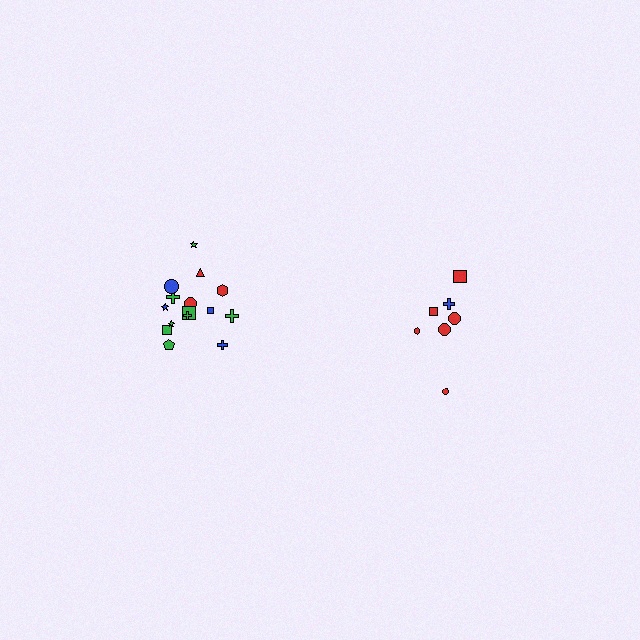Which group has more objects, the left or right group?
The left group.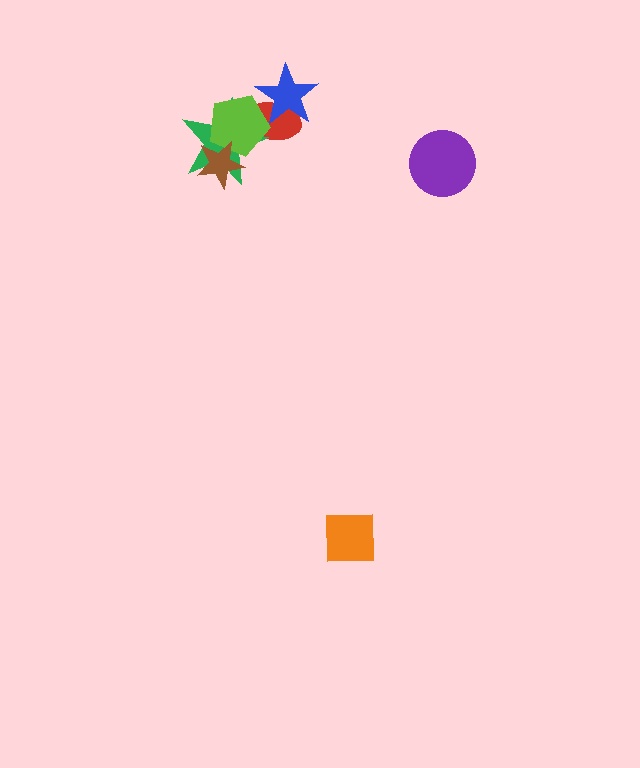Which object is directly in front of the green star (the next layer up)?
The lime pentagon is directly in front of the green star.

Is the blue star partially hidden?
Yes, it is partially covered by another shape.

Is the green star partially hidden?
Yes, it is partially covered by another shape.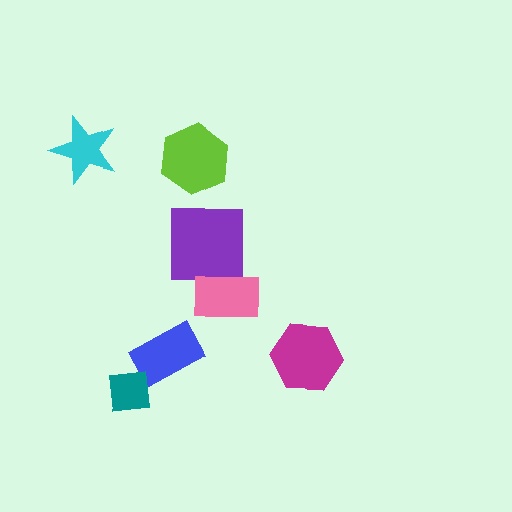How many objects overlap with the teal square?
0 objects overlap with the teal square.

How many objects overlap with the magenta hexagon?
0 objects overlap with the magenta hexagon.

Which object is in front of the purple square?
The pink rectangle is in front of the purple square.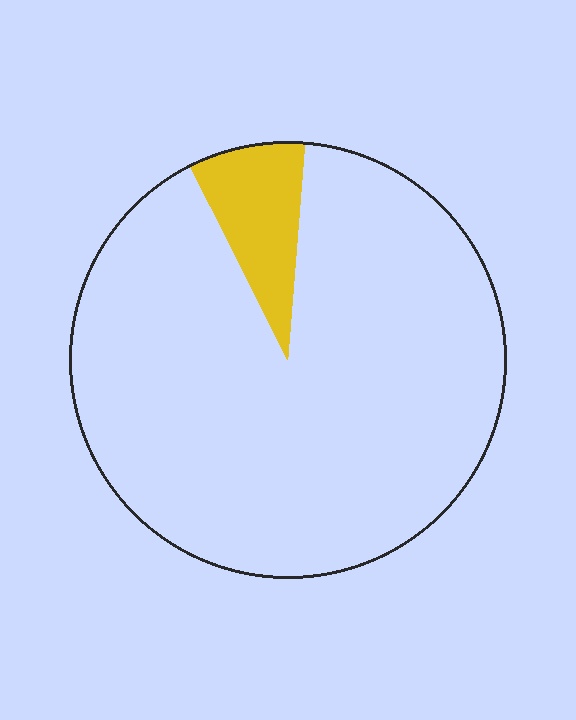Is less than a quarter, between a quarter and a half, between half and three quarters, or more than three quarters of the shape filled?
Less than a quarter.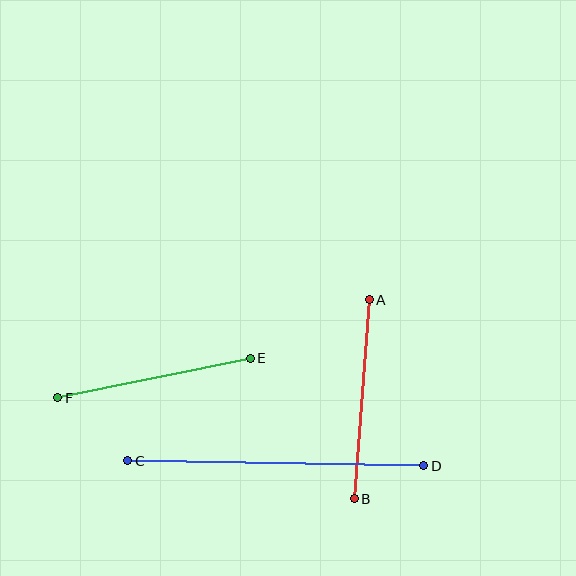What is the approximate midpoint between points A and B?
The midpoint is at approximately (362, 399) pixels.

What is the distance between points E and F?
The distance is approximately 197 pixels.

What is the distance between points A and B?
The distance is approximately 200 pixels.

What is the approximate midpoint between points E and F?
The midpoint is at approximately (154, 378) pixels.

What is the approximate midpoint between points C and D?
The midpoint is at approximately (276, 463) pixels.